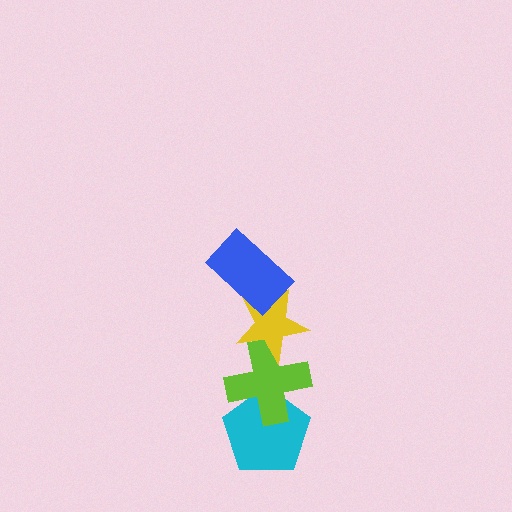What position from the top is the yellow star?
The yellow star is 2nd from the top.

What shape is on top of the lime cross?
The yellow star is on top of the lime cross.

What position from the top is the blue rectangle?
The blue rectangle is 1st from the top.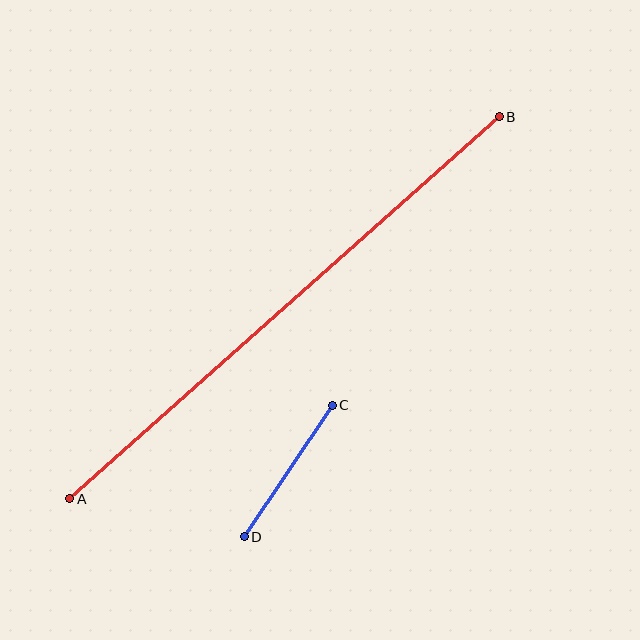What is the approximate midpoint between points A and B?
The midpoint is at approximately (285, 308) pixels.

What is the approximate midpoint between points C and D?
The midpoint is at approximately (288, 471) pixels.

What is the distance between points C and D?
The distance is approximately 159 pixels.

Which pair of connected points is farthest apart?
Points A and B are farthest apart.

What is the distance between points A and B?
The distance is approximately 575 pixels.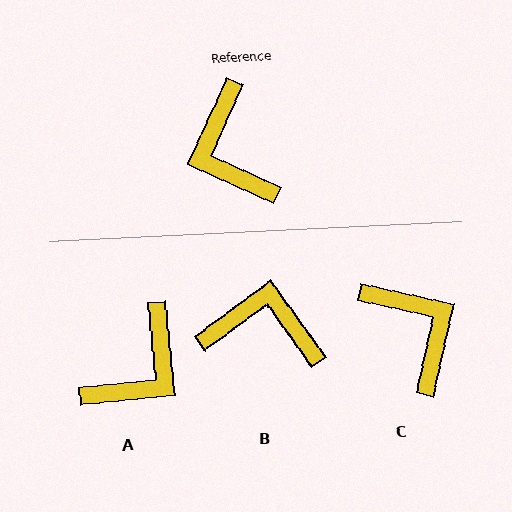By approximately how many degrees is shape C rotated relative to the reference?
Approximately 168 degrees clockwise.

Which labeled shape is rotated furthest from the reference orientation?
C, about 168 degrees away.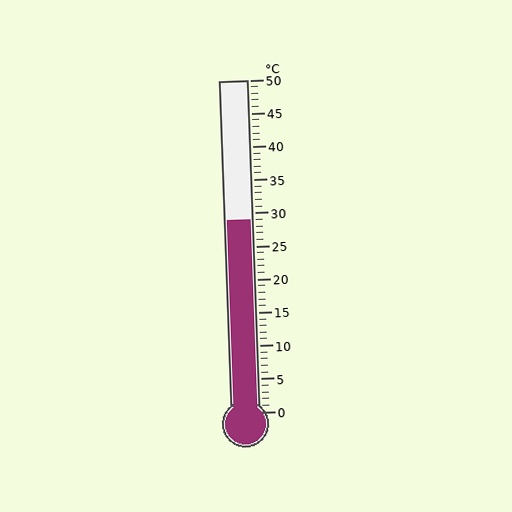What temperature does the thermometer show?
The thermometer shows approximately 29°C.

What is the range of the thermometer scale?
The thermometer scale ranges from 0°C to 50°C.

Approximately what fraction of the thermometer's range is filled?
The thermometer is filled to approximately 60% of its range.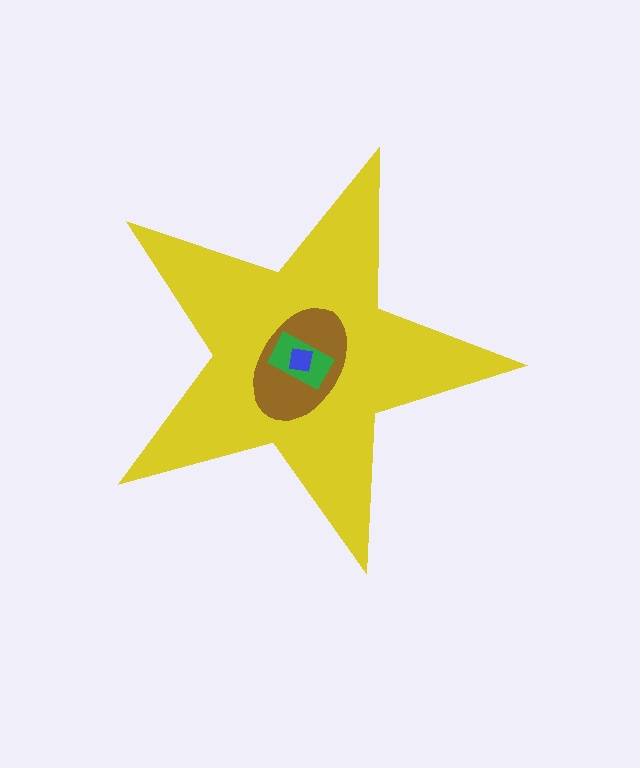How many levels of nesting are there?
4.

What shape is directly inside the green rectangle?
The blue square.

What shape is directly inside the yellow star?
The brown ellipse.